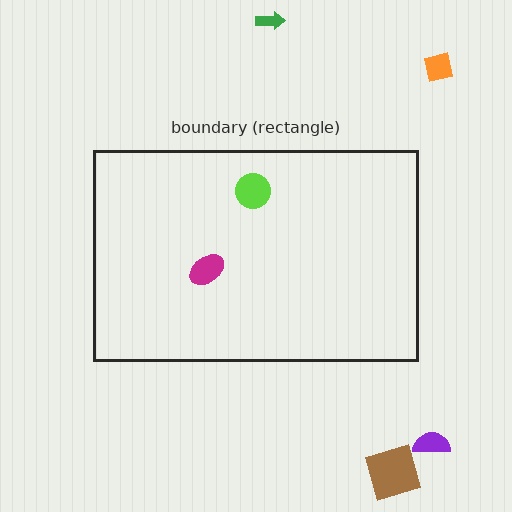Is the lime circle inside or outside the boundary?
Inside.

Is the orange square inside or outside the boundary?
Outside.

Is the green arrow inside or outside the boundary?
Outside.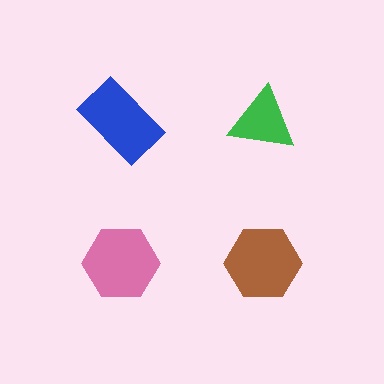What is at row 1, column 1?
A blue rectangle.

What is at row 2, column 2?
A brown hexagon.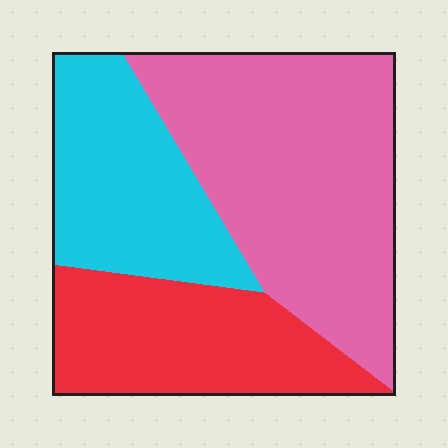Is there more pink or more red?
Pink.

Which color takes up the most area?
Pink, at roughly 45%.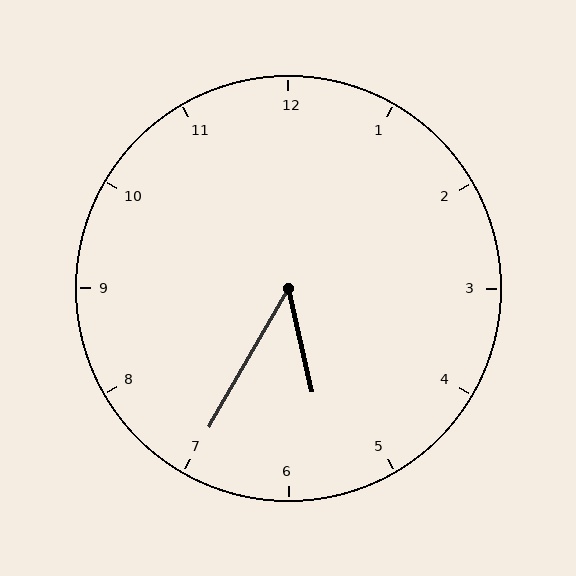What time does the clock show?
5:35.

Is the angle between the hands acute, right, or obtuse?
It is acute.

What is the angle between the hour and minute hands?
Approximately 42 degrees.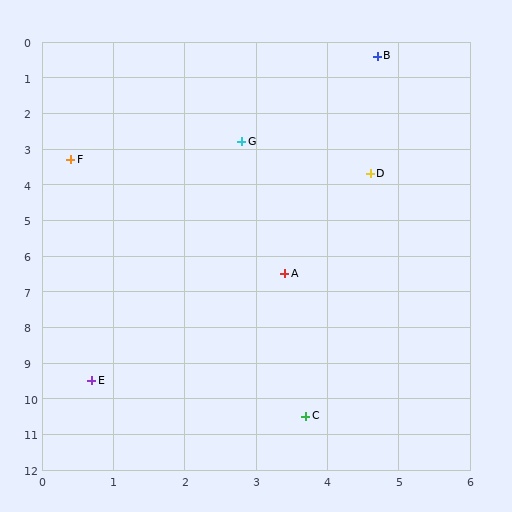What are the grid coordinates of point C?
Point C is at approximately (3.7, 10.5).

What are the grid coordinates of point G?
Point G is at approximately (2.8, 2.8).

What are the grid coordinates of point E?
Point E is at approximately (0.7, 9.5).